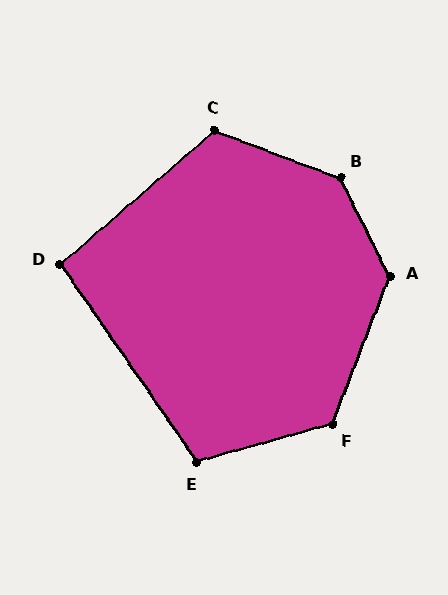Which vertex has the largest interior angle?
B, at approximately 137 degrees.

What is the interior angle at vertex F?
Approximately 127 degrees (obtuse).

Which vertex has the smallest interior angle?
D, at approximately 96 degrees.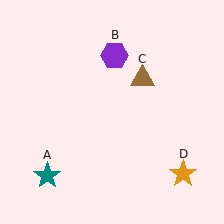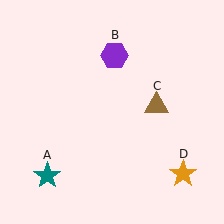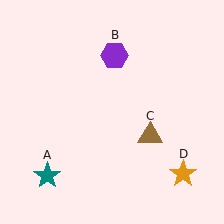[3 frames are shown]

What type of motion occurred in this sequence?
The brown triangle (object C) rotated clockwise around the center of the scene.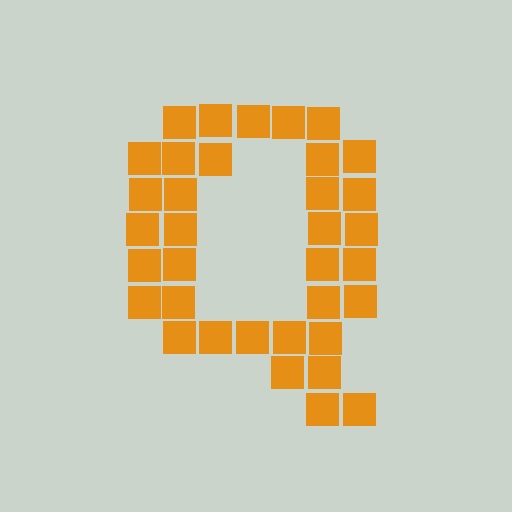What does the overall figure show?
The overall figure shows the letter Q.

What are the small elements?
The small elements are squares.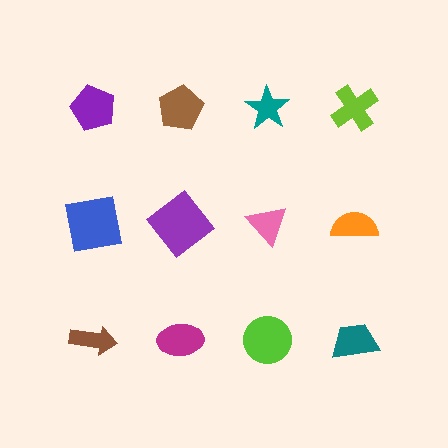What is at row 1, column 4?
A lime cross.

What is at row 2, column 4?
An orange semicircle.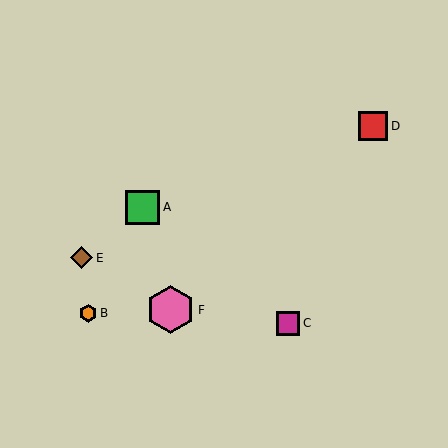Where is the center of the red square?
The center of the red square is at (373, 126).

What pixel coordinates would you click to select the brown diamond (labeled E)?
Click at (82, 258) to select the brown diamond E.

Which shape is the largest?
The pink hexagon (labeled F) is the largest.